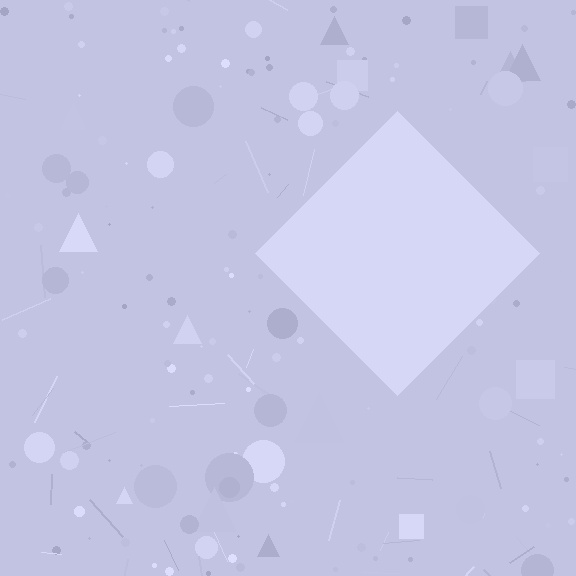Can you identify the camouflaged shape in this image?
The camouflaged shape is a diamond.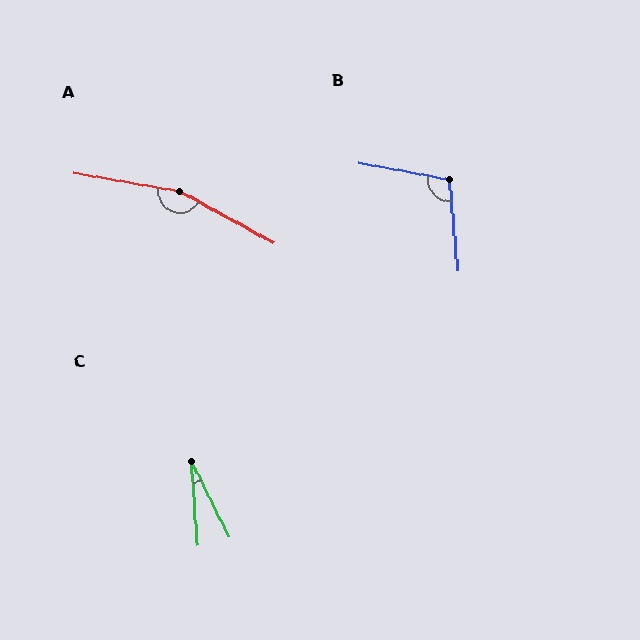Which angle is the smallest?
C, at approximately 22 degrees.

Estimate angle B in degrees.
Approximately 105 degrees.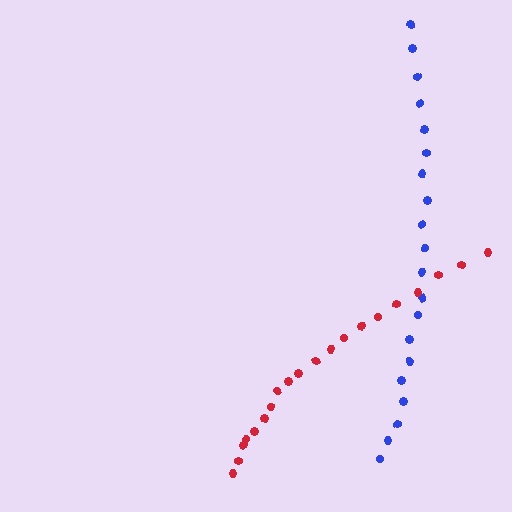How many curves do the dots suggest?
There are 2 distinct paths.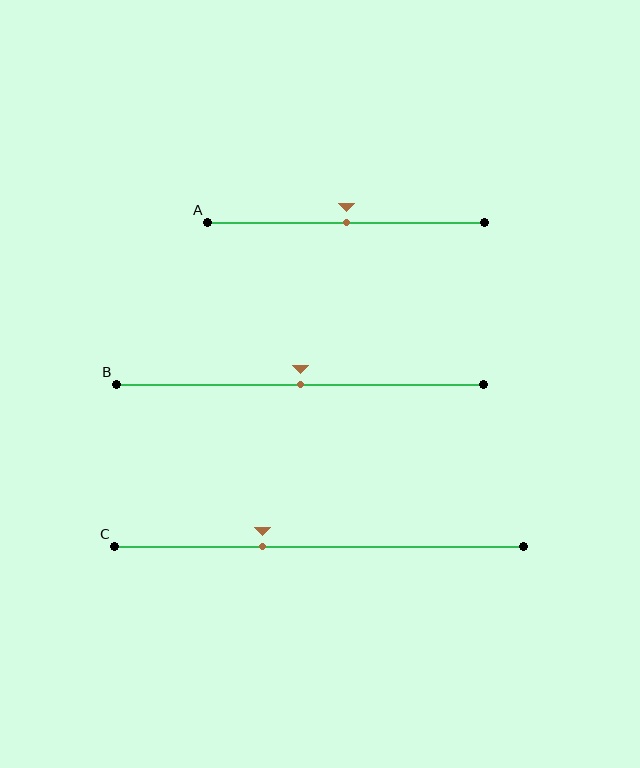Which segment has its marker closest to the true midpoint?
Segment A has its marker closest to the true midpoint.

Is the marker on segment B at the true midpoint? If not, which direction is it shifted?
Yes, the marker on segment B is at the true midpoint.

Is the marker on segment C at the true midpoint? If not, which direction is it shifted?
No, the marker on segment C is shifted to the left by about 14% of the segment length.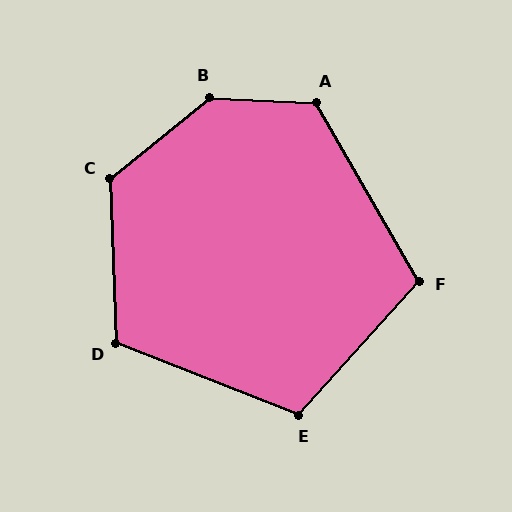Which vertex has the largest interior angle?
B, at approximately 138 degrees.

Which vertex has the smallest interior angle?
F, at approximately 108 degrees.